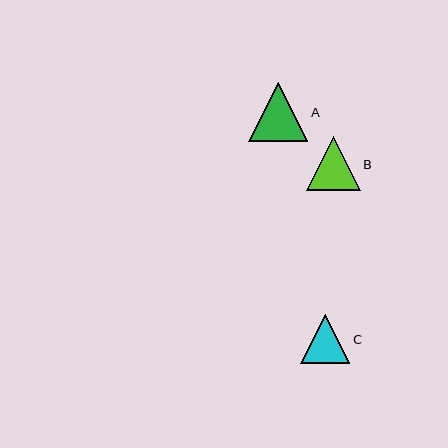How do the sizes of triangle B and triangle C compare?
Triangle B and triangle C are approximately the same size.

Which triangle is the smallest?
Triangle C is the smallest with a size of approximately 50 pixels.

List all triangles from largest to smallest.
From largest to smallest: A, B, C.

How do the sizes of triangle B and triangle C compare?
Triangle B and triangle C are approximately the same size.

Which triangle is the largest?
Triangle A is the largest with a size of approximately 59 pixels.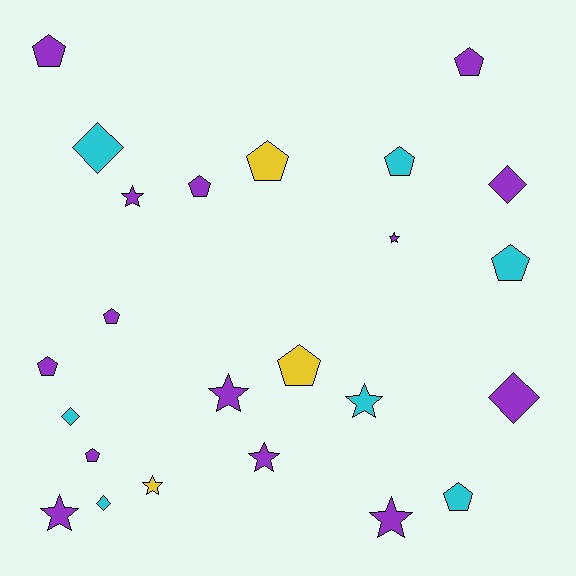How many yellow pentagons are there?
There are 2 yellow pentagons.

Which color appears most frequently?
Purple, with 14 objects.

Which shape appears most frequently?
Pentagon, with 11 objects.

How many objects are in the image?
There are 24 objects.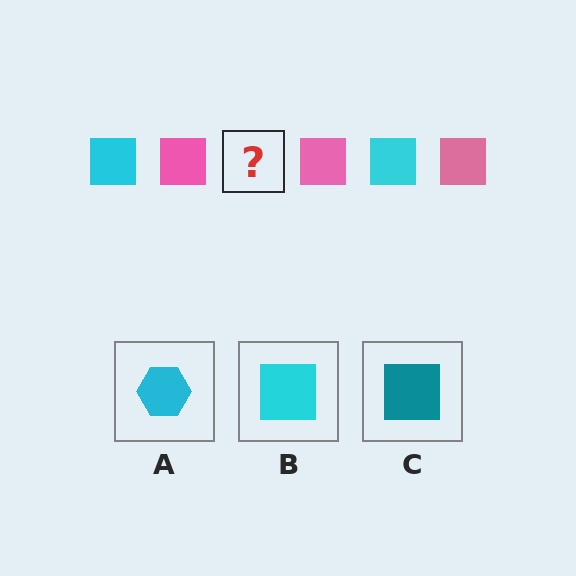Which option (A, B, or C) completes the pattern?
B.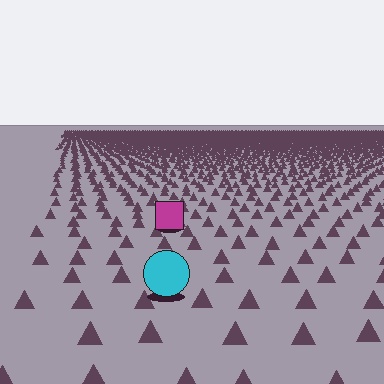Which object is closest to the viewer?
The cyan circle is closest. The texture marks near it are larger and more spread out.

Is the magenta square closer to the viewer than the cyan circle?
No. The cyan circle is closer — you can tell from the texture gradient: the ground texture is coarser near it.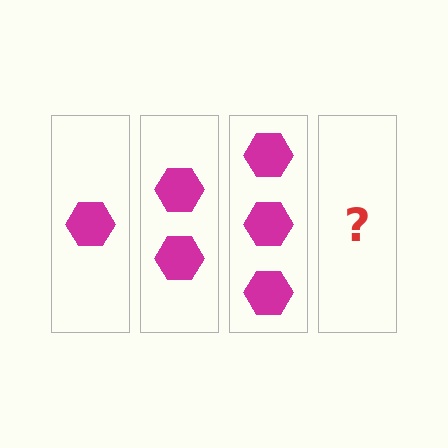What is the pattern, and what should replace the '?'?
The pattern is that each step adds one more hexagon. The '?' should be 4 hexagons.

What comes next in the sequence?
The next element should be 4 hexagons.